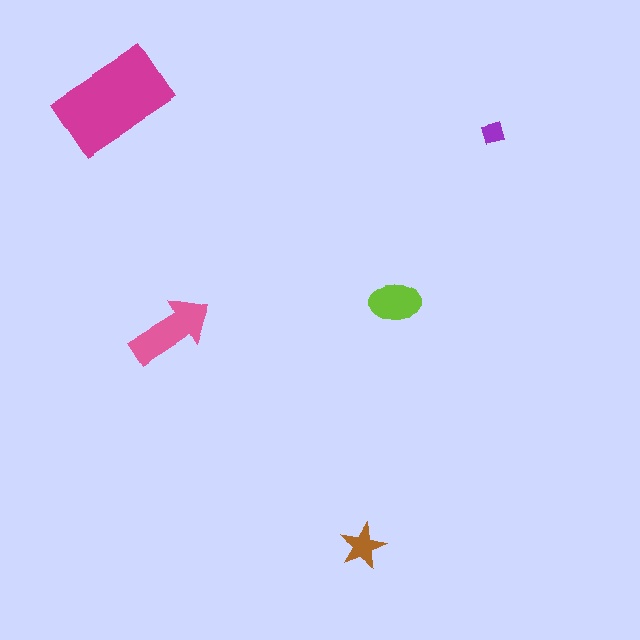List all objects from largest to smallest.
The magenta rectangle, the pink arrow, the lime ellipse, the brown star, the purple square.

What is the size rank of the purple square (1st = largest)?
5th.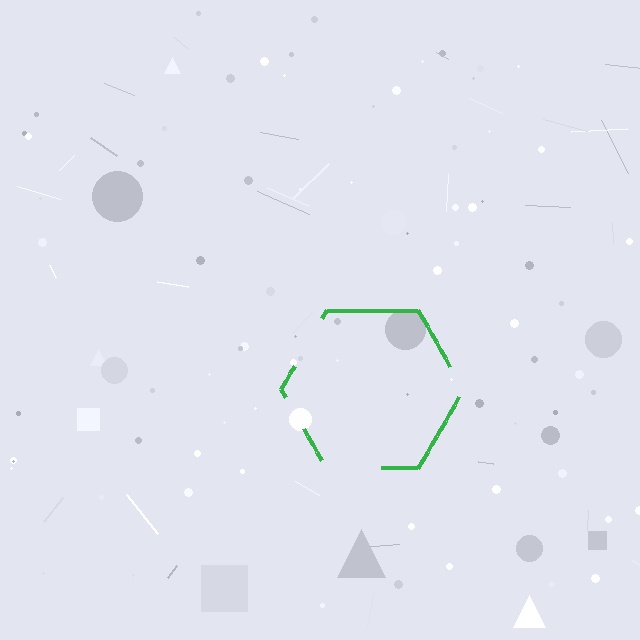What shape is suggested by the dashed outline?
The dashed outline suggests a hexagon.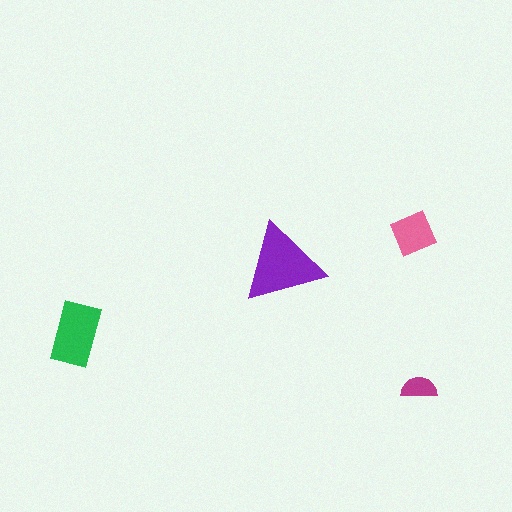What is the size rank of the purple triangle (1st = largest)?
1st.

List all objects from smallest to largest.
The magenta semicircle, the pink diamond, the green rectangle, the purple triangle.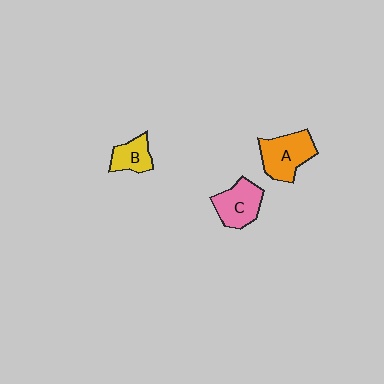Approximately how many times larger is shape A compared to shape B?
Approximately 1.7 times.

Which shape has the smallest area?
Shape B (yellow).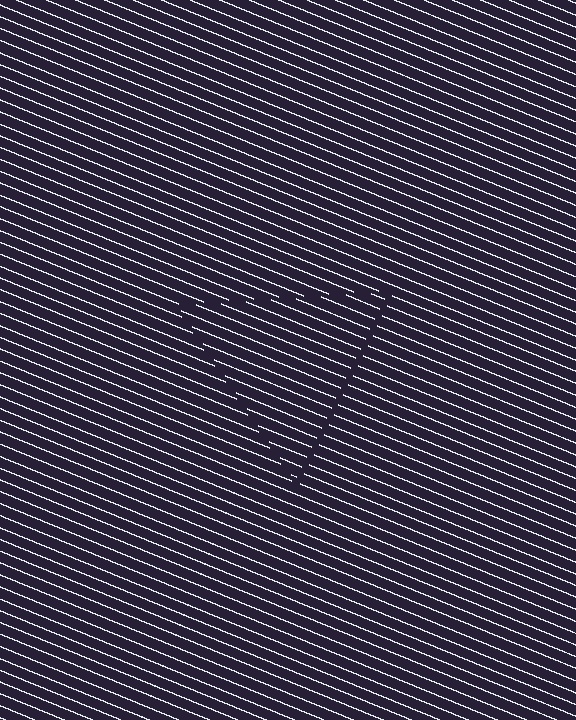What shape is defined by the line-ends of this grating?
An illusory triangle. The interior of the shape contains the same grating, shifted by half a period — the contour is defined by the phase discontinuity where line-ends from the inner and outer gratings abut.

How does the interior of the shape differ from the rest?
The interior of the shape contains the same grating, shifted by half a period — the contour is defined by the phase discontinuity where line-ends from the inner and outer gratings abut.